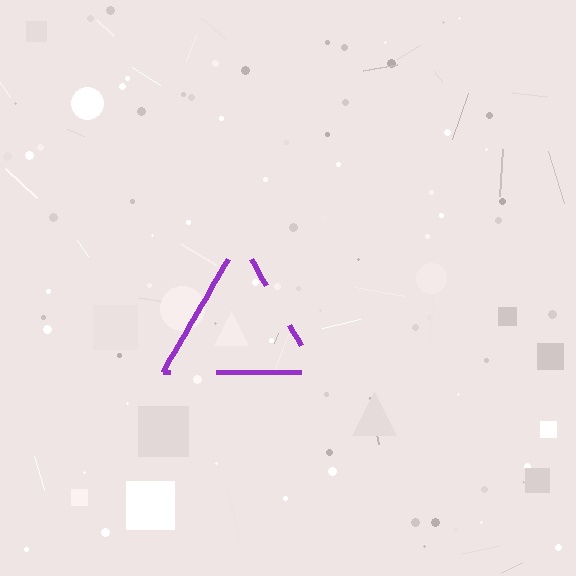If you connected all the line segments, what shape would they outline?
They would outline a triangle.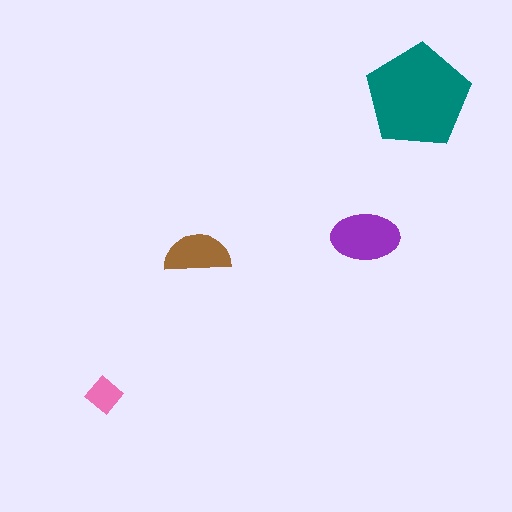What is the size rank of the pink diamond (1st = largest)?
4th.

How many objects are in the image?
There are 4 objects in the image.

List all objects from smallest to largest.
The pink diamond, the brown semicircle, the purple ellipse, the teal pentagon.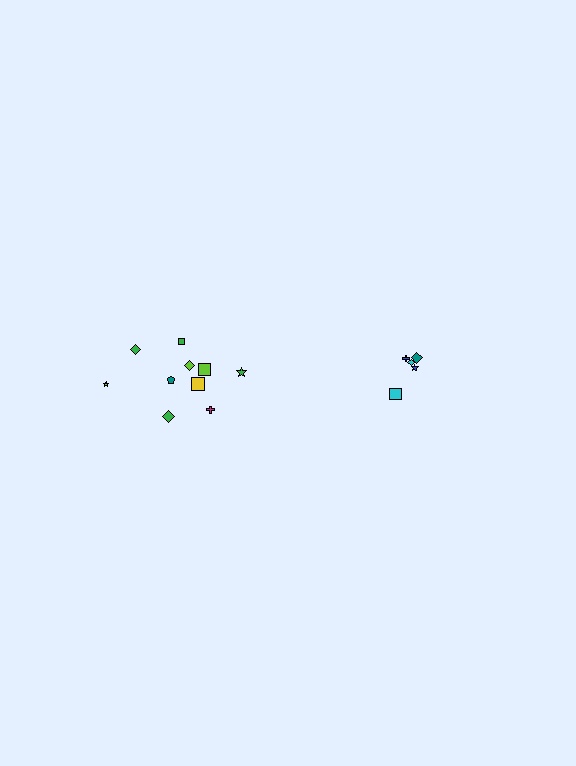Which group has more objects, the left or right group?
The left group.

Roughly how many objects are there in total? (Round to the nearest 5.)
Roughly 15 objects in total.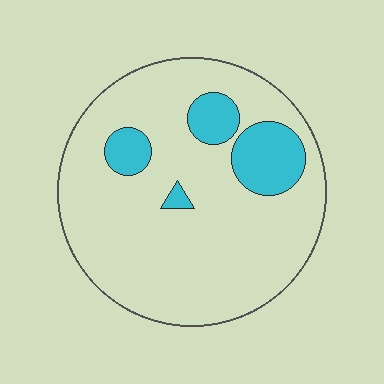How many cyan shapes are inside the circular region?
4.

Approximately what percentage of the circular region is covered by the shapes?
Approximately 15%.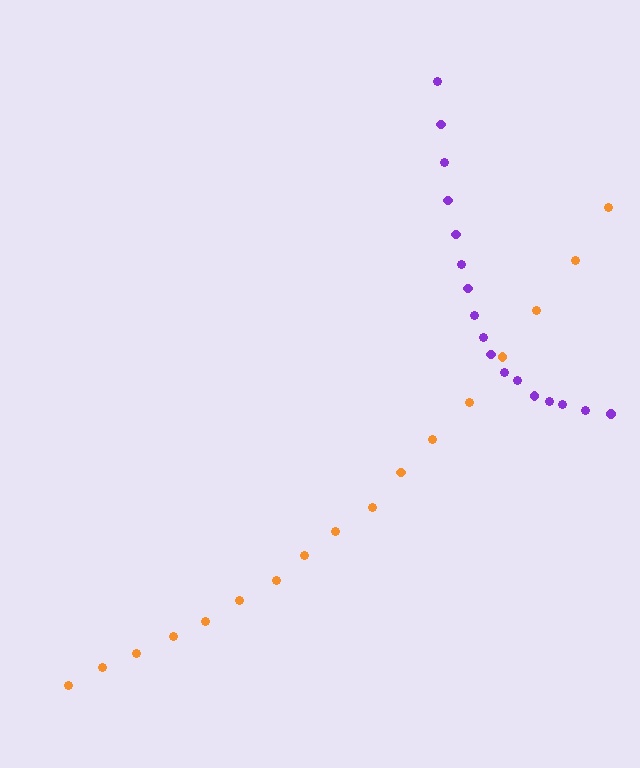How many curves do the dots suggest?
There are 2 distinct paths.